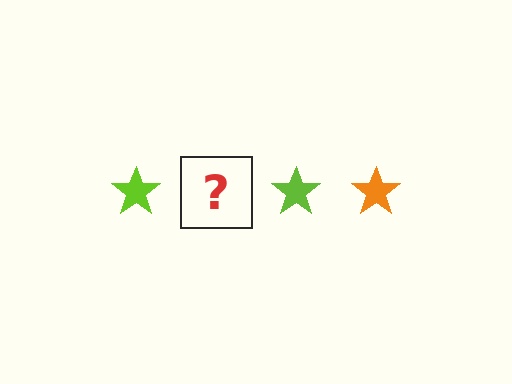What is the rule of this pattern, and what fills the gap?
The rule is that the pattern cycles through lime, orange stars. The gap should be filled with an orange star.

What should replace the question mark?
The question mark should be replaced with an orange star.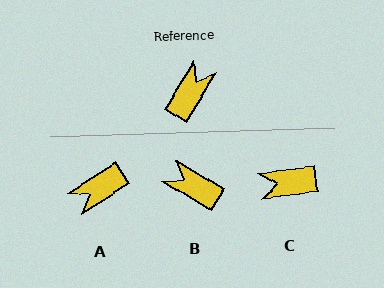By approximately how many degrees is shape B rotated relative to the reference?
Approximately 89 degrees counter-clockwise.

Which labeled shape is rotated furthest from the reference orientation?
A, about 154 degrees away.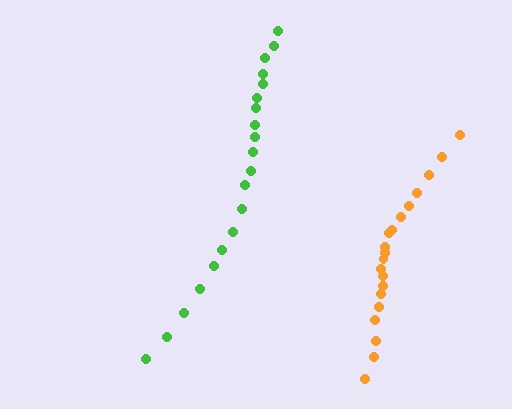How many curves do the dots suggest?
There are 2 distinct paths.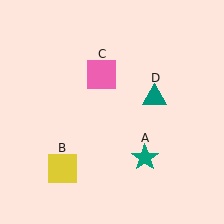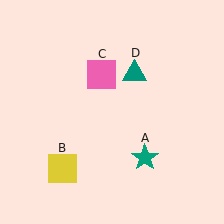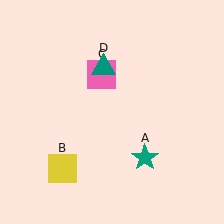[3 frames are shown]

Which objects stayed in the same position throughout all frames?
Teal star (object A) and yellow square (object B) and pink square (object C) remained stationary.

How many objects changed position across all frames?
1 object changed position: teal triangle (object D).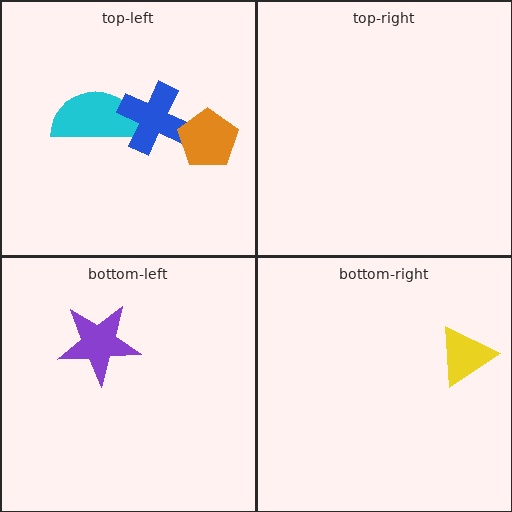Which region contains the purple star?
The bottom-left region.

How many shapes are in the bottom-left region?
1.